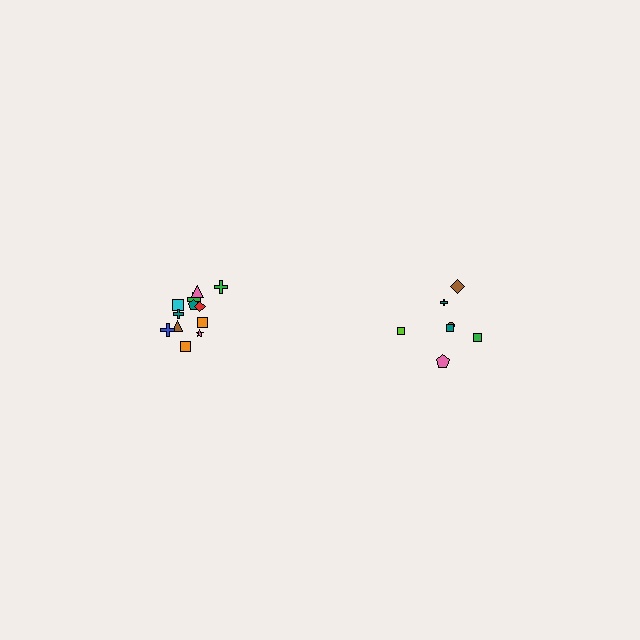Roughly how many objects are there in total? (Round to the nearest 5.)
Roughly 20 objects in total.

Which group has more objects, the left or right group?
The left group.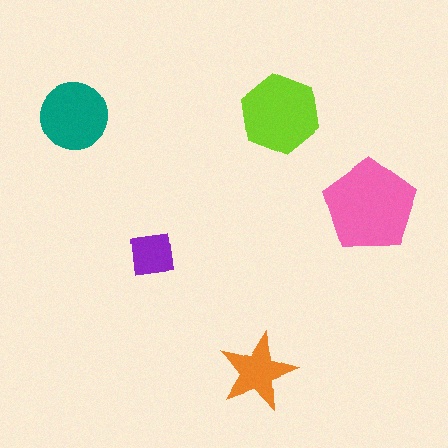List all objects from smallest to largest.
The purple square, the orange star, the teal circle, the lime hexagon, the pink pentagon.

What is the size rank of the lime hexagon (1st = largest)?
2nd.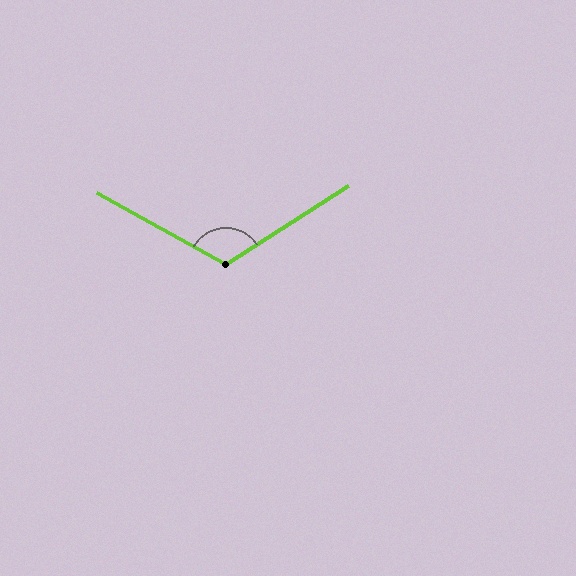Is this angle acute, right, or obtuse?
It is obtuse.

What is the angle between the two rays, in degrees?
Approximately 118 degrees.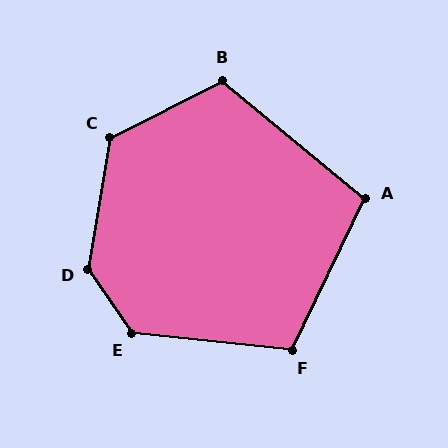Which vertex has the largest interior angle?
D, at approximately 136 degrees.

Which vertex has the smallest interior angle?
A, at approximately 104 degrees.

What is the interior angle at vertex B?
Approximately 114 degrees (obtuse).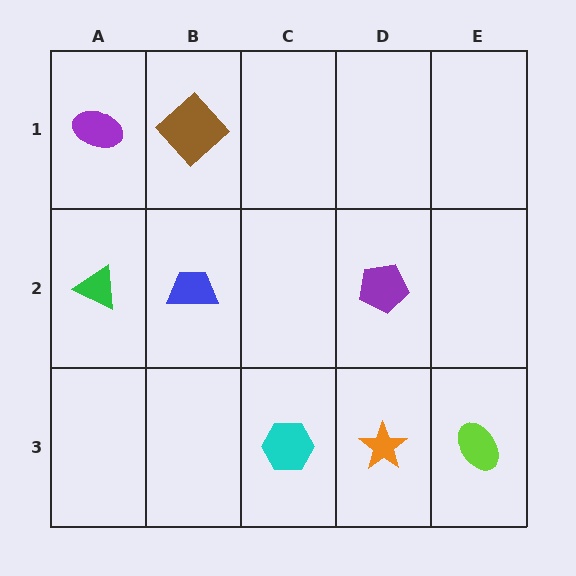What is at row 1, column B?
A brown diamond.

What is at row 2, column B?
A blue trapezoid.